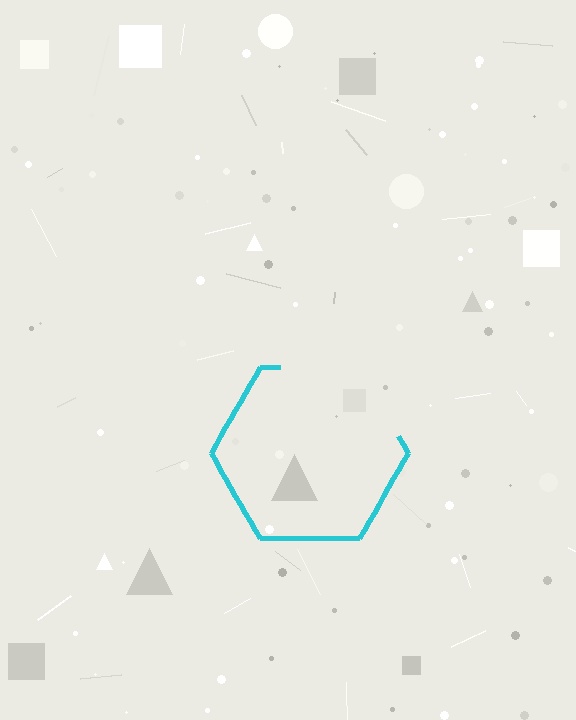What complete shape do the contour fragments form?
The contour fragments form a hexagon.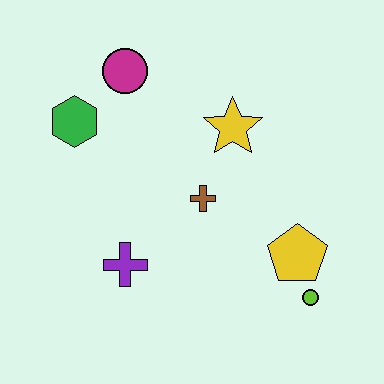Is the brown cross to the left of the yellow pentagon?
Yes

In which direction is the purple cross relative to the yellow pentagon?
The purple cross is to the left of the yellow pentagon.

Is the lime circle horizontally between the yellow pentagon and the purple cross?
No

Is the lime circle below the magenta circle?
Yes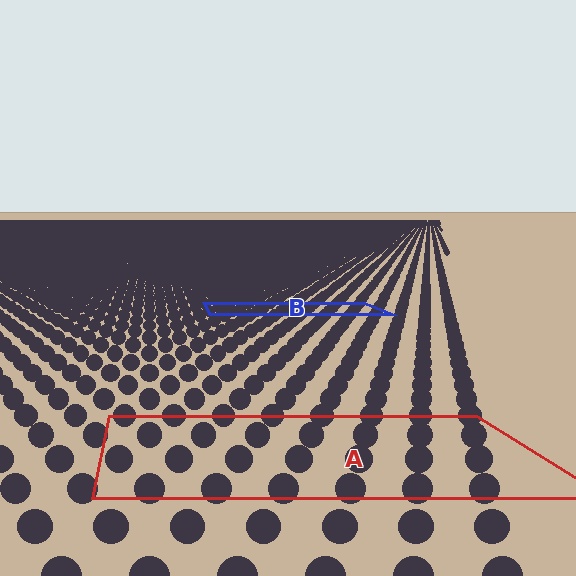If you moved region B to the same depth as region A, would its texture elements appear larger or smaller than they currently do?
They would appear larger. At a closer depth, the same texture elements are projected at a bigger on-screen size.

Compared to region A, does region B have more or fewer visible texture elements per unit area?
Region B has more texture elements per unit area — they are packed more densely because it is farther away.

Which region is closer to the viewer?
Region A is closer. The texture elements there are larger and more spread out.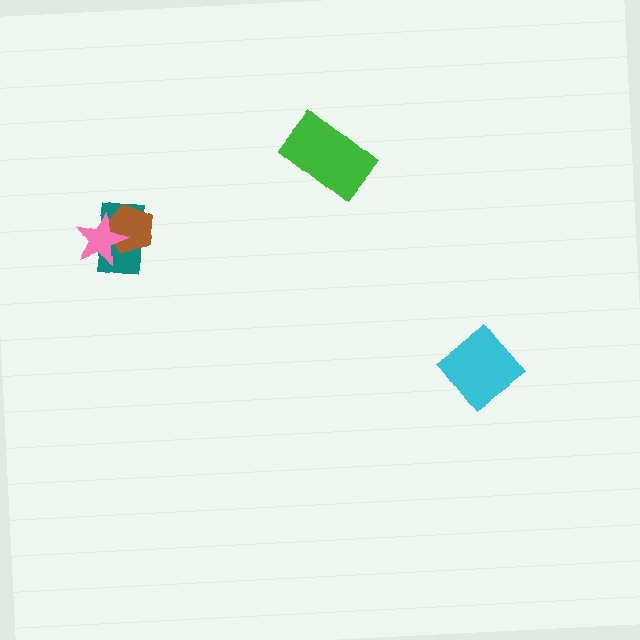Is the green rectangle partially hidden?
No, no other shape covers it.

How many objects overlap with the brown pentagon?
2 objects overlap with the brown pentagon.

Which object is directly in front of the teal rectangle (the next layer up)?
The brown pentagon is directly in front of the teal rectangle.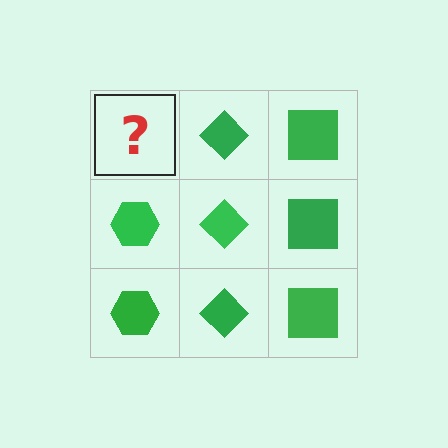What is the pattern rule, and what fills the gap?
The rule is that each column has a consistent shape. The gap should be filled with a green hexagon.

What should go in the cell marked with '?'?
The missing cell should contain a green hexagon.